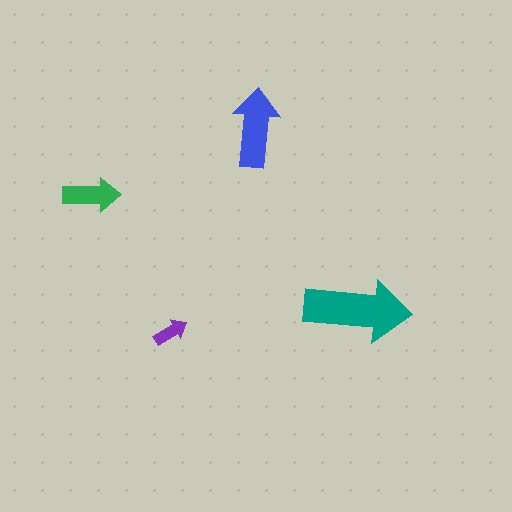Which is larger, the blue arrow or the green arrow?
The blue one.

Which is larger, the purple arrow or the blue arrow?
The blue one.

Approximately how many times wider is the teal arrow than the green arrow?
About 2 times wider.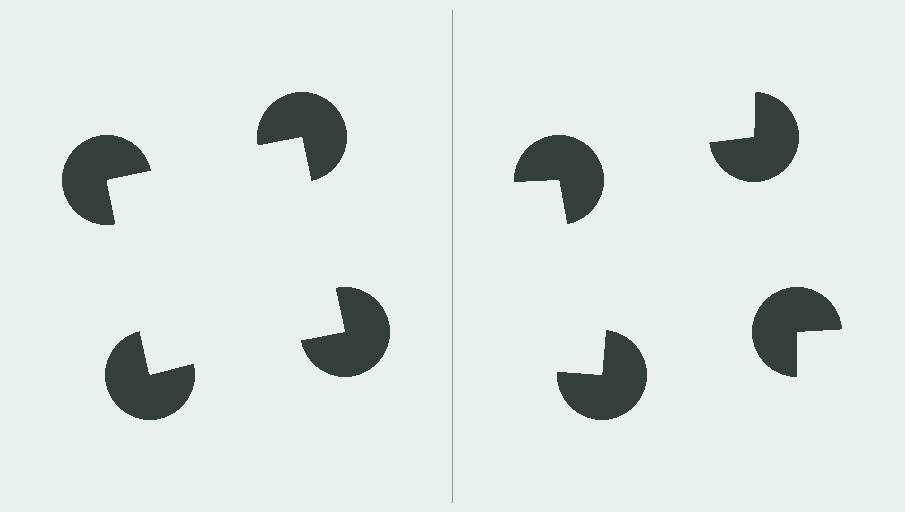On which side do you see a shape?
An illusory square appears on the left side. On the right side the wedge cuts are rotated, so no coherent shape forms.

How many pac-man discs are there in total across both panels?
8 — 4 on each side.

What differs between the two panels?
The pac-man discs are positioned identically on both sides; only the wedge orientations differ. On the left they align to a square; on the right they are misaligned.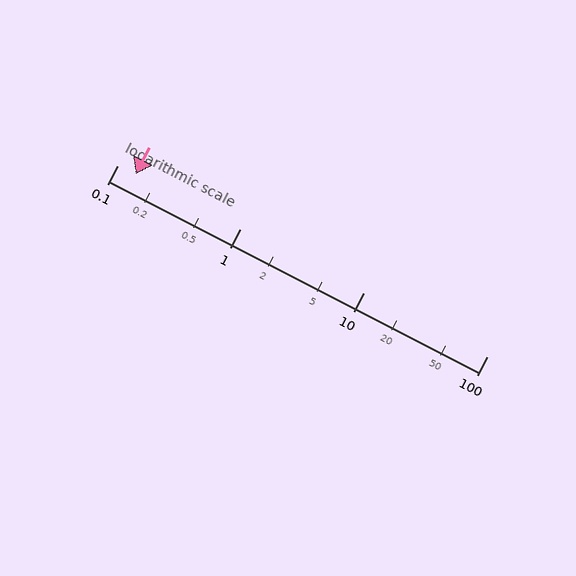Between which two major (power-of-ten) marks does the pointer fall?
The pointer is between 0.1 and 1.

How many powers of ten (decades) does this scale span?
The scale spans 3 decades, from 0.1 to 100.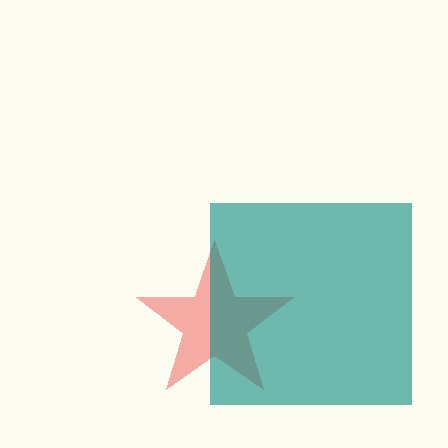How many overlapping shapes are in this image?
There are 2 overlapping shapes in the image.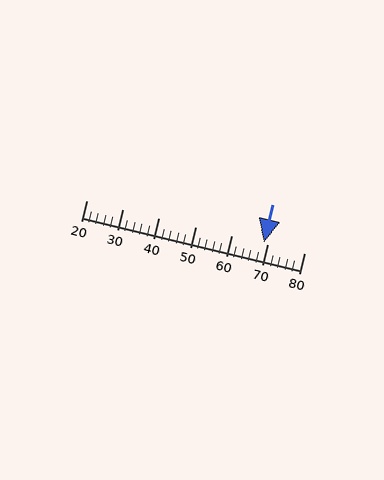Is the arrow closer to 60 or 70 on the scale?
The arrow is closer to 70.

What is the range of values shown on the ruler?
The ruler shows values from 20 to 80.